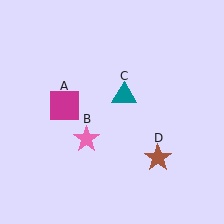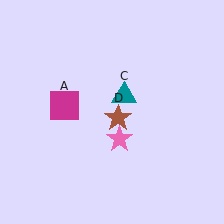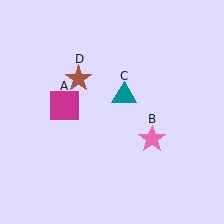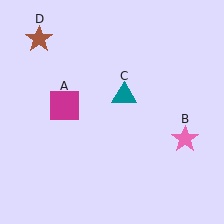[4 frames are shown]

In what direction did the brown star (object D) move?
The brown star (object D) moved up and to the left.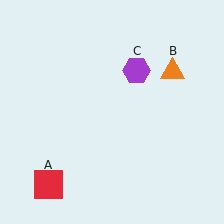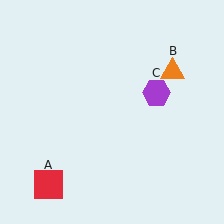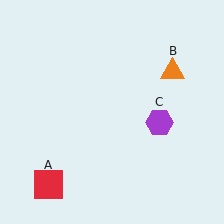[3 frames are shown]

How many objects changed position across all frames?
1 object changed position: purple hexagon (object C).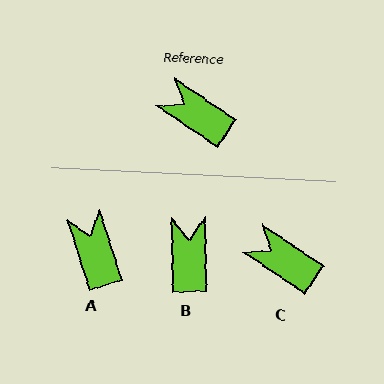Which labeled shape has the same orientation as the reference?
C.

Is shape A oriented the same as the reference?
No, it is off by about 38 degrees.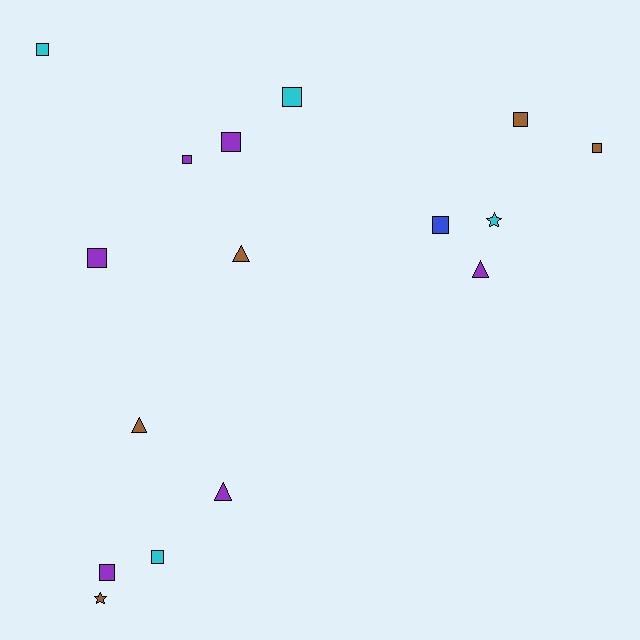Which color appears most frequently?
Purple, with 6 objects.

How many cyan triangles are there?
There are no cyan triangles.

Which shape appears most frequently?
Square, with 10 objects.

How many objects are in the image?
There are 16 objects.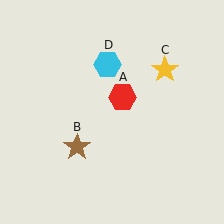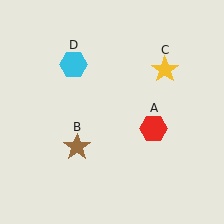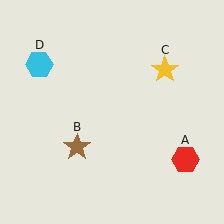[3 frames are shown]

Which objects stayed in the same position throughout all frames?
Brown star (object B) and yellow star (object C) remained stationary.